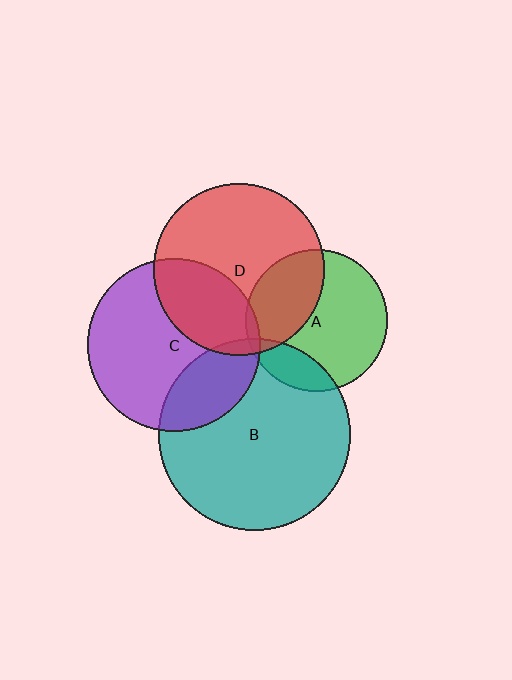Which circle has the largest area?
Circle B (teal).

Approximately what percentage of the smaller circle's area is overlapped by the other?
Approximately 15%.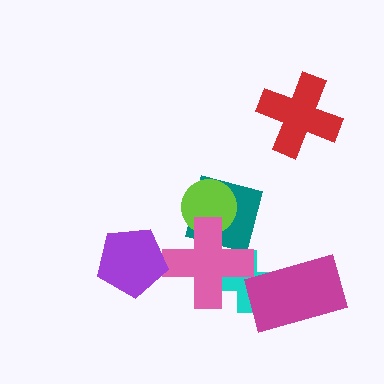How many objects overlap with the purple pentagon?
0 objects overlap with the purple pentagon.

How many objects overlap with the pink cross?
3 objects overlap with the pink cross.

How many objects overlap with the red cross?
0 objects overlap with the red cross.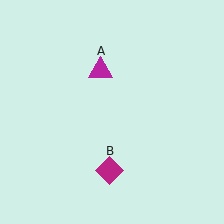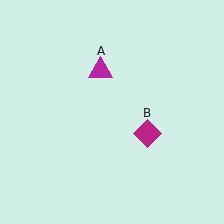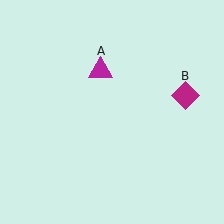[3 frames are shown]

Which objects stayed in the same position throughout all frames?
Magenta triangle (object A) remained stationary.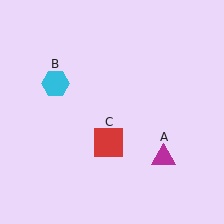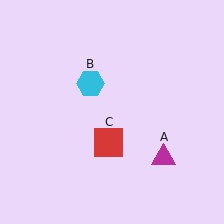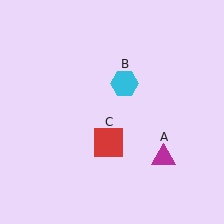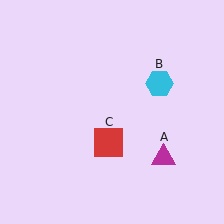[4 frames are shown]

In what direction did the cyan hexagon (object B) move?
The cyan hexagon (object B) moved right.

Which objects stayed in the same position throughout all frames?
Magenta triangle (object A) and red square (object C) remained stationary.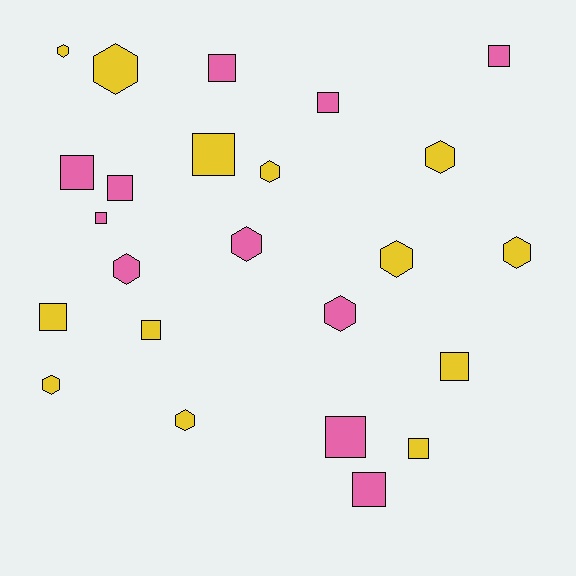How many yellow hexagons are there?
There are 8 yellow hexagons.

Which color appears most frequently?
Yellow, with 13 objects.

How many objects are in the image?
There are 24 objects.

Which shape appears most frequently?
Square, with 13 objects.